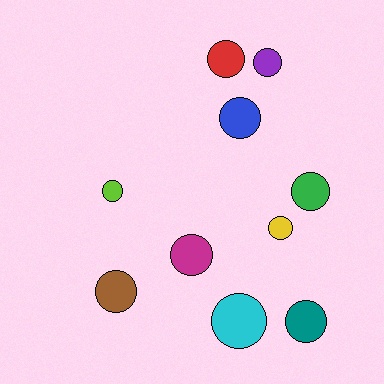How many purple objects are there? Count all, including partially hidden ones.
There is 1 purple object.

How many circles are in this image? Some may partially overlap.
There are 10 circles.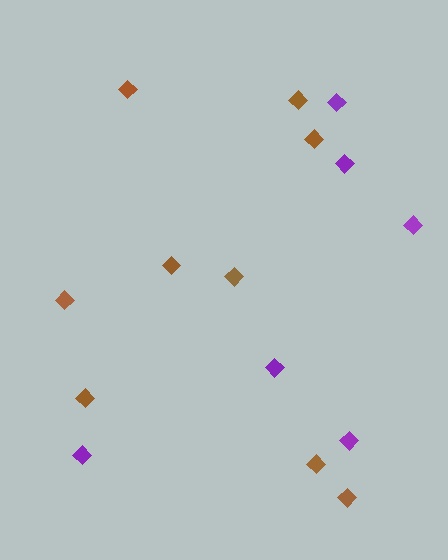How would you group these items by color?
There are 2 groups: one group of brown diamonds (9) and one group of purple diamonds (6).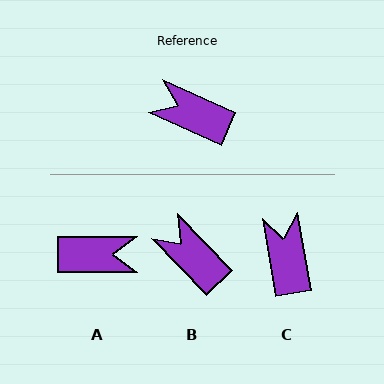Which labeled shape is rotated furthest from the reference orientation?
A, about 156 degrees away.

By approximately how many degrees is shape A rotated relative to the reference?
Approximately 156 degrees clockwise.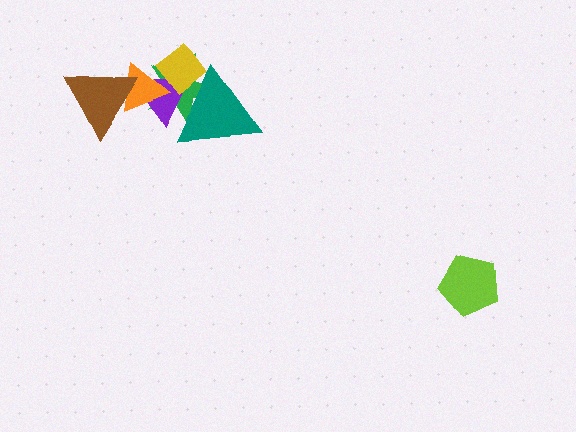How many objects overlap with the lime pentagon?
0 objects overlap with the lime pentagon.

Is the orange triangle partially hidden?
Yes, it is partially covered by another shape.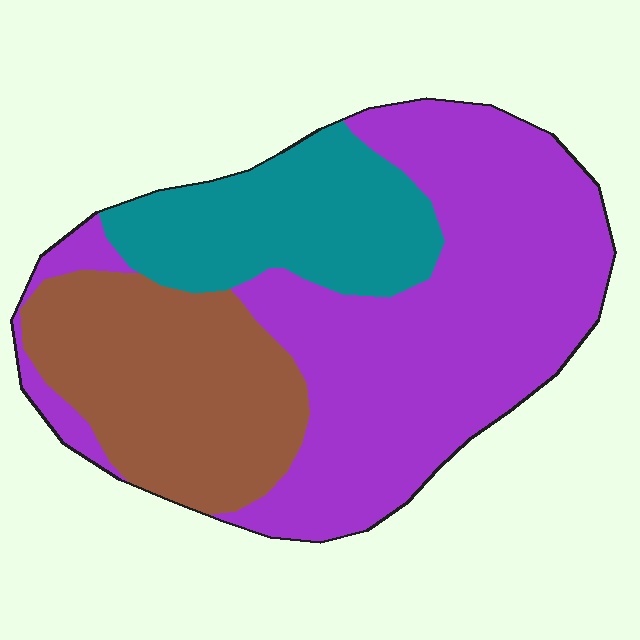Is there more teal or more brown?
Brown.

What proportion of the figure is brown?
Brown takes up between a quarter and a half of the figure.